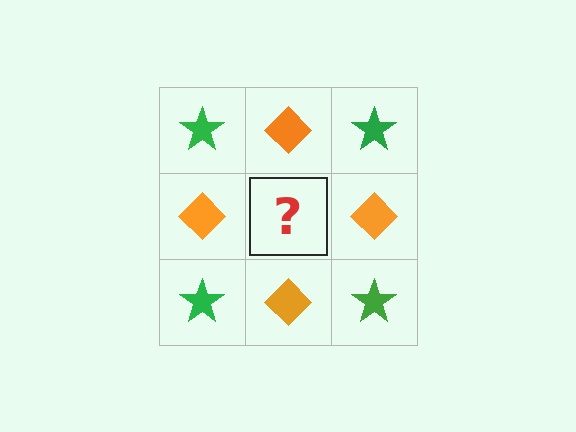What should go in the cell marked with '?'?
The missing cell should contain a green star.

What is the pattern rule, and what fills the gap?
The rule is that it alternates green star and orange diamond in a checkerboard pattern. The gap should be filled with a green star.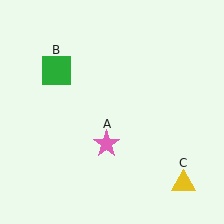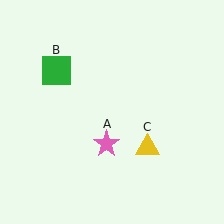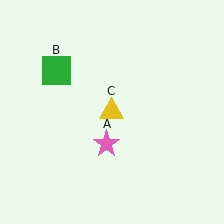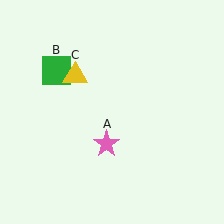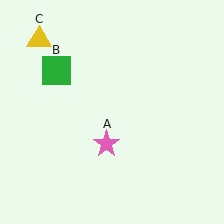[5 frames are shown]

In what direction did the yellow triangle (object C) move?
The yellow triangle (object C) moved up and to the left.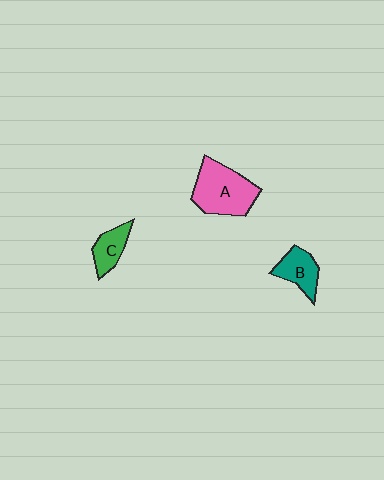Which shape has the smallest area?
Shape C (green).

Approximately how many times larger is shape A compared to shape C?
Approximately 2.2 times.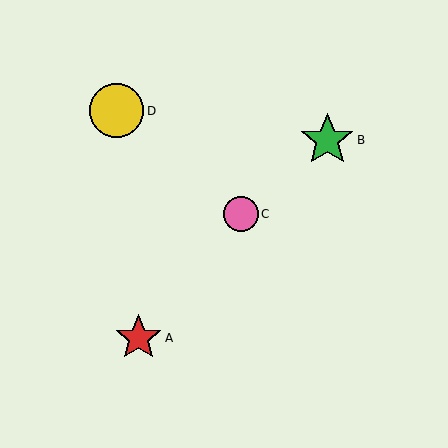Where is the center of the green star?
The center of the green star is at (327, 140).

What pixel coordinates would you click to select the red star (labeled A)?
Click at (138, 338) to select the red star A.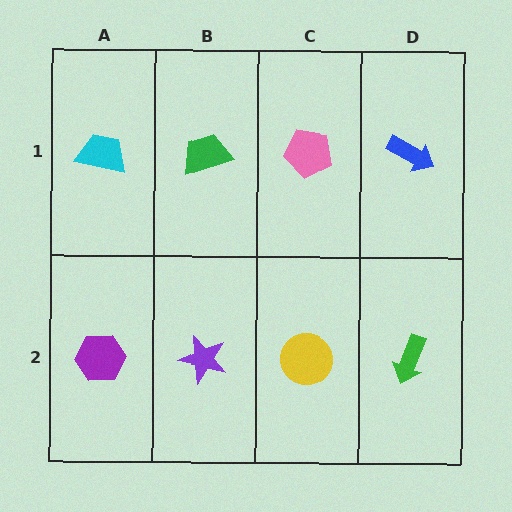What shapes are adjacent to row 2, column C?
A pink pentagon (row 1, column C), a purple star (row 2, column B), a green arrow (row 2, column D).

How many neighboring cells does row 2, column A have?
2.